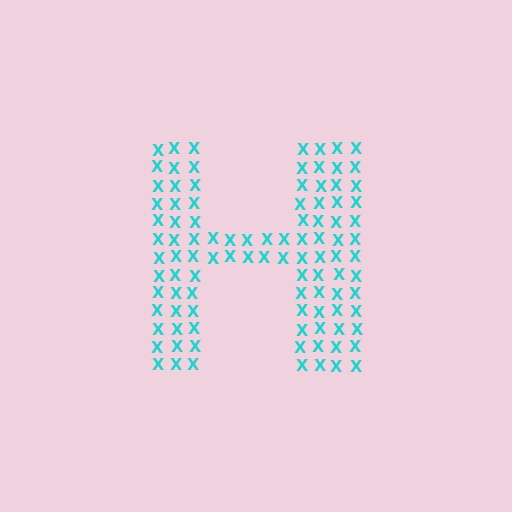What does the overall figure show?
The overall figure shows the letter H.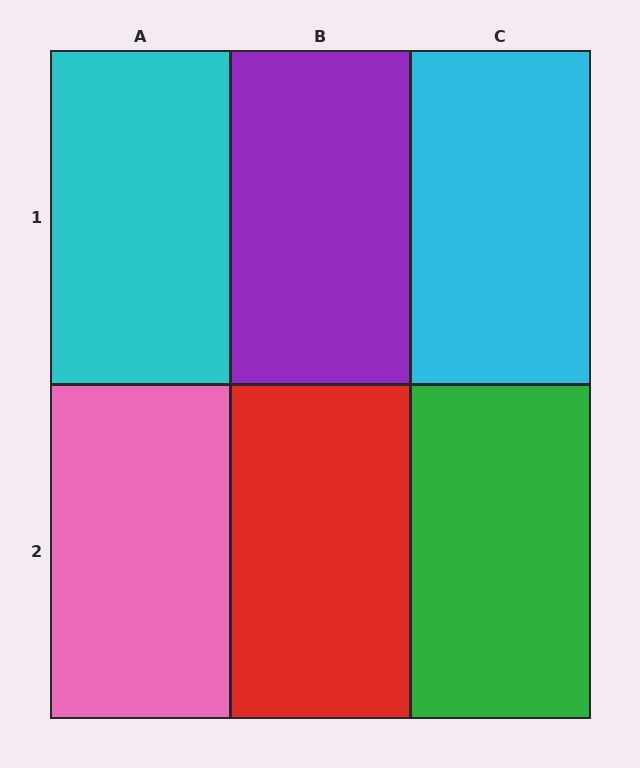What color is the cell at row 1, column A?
Cyan.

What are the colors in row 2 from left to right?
Pink, red, green.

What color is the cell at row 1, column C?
Cyan.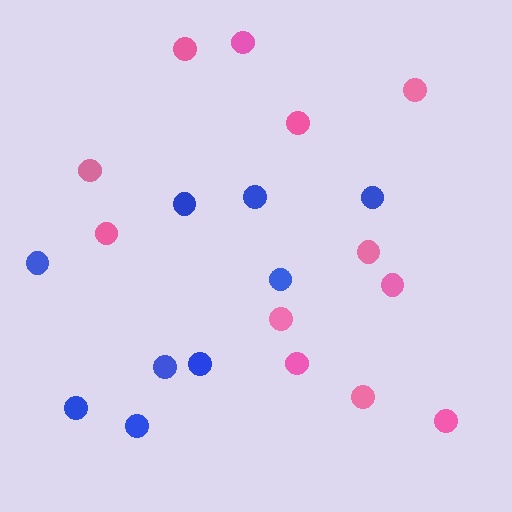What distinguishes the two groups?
There are 2 groups: one group of pink circles (12) and one group of blue circles (9).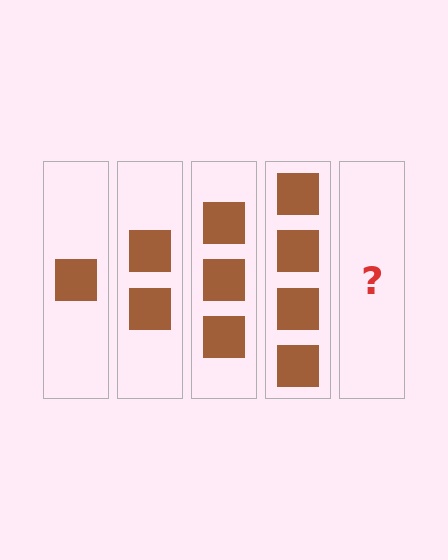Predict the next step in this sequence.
The next step is 5 squares.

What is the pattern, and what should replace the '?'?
The pattern is that each step adds one more square. The '?' should be 5 squares.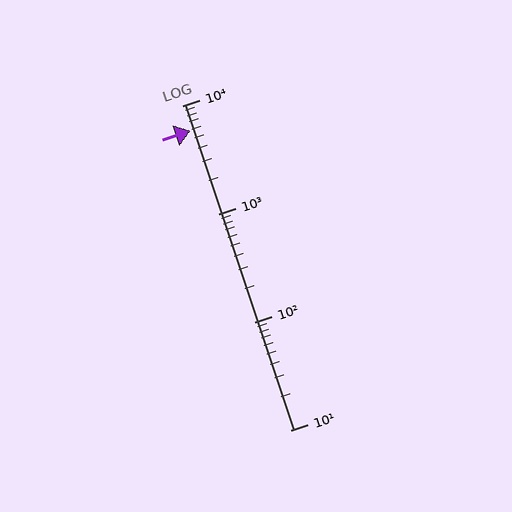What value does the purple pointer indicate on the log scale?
The pointer indicates approximately 5800.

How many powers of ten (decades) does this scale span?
The scale spans 3 decades, from 10 to 10000.